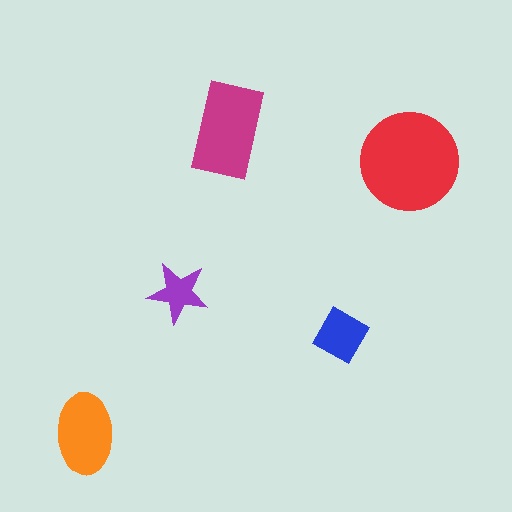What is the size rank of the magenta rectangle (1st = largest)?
2nd.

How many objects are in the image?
There are 5 objects in the image.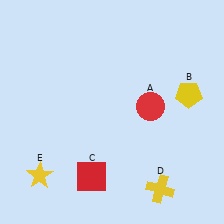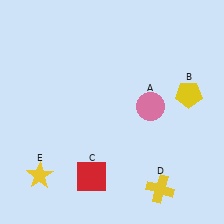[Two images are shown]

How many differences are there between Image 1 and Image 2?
There is 1 difference between the two images.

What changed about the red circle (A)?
In Image 1, A is red. In Image 2, it changed to pink.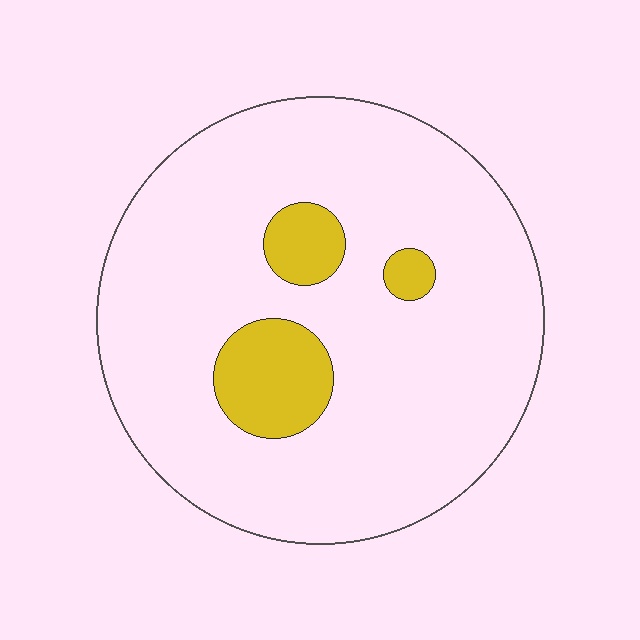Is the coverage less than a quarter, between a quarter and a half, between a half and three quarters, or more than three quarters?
Less than a quarter.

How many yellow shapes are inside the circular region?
3.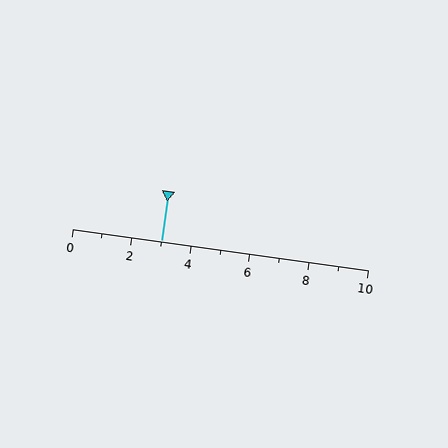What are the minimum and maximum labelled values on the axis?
The axis runs from 0 to 10.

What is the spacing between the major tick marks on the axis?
The major ticks are spaced 2 apart.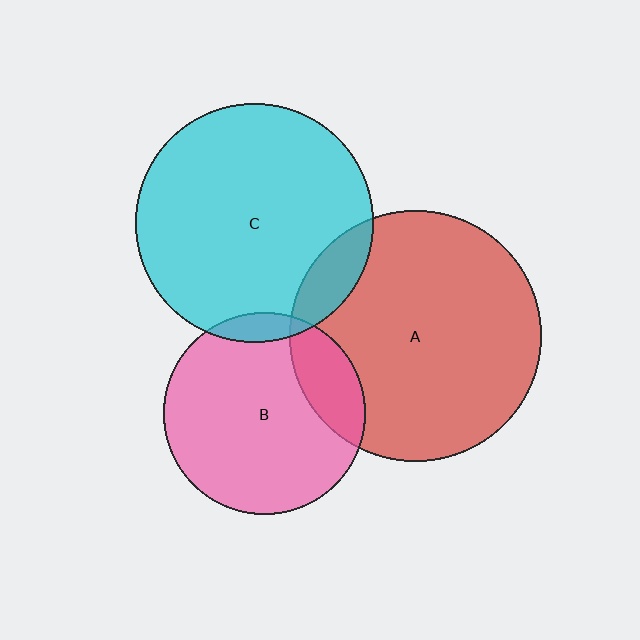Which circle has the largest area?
Circle A (red).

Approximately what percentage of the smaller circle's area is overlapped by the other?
Approximately 20%.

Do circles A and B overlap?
Yes.